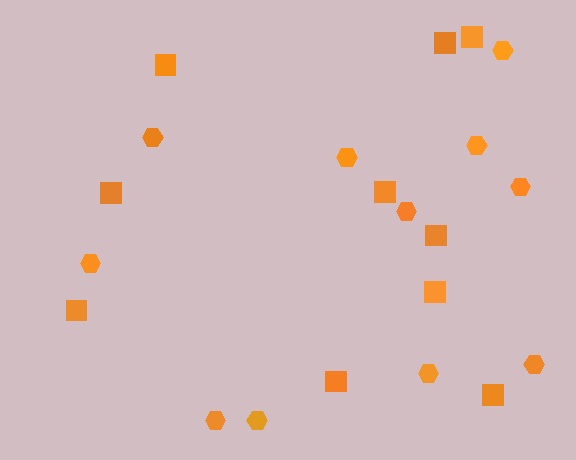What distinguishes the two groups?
There are 2 groups: one group of squares (10) and one group of hexagons (11).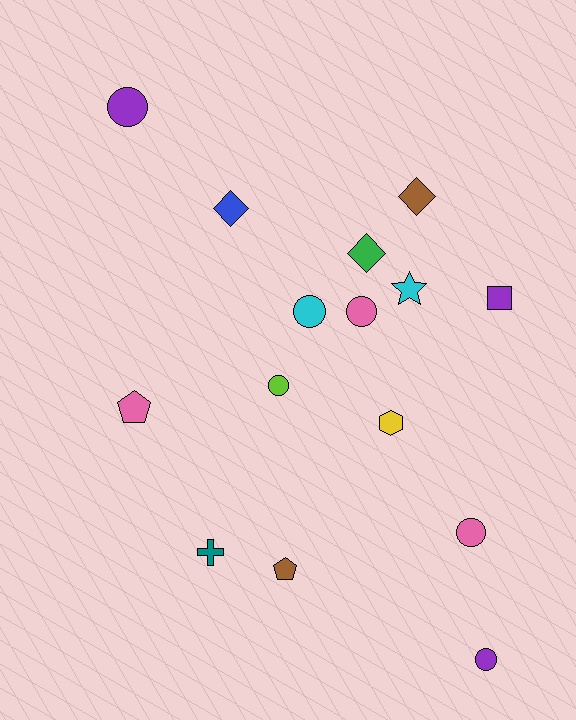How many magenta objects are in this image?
There are no magenta objects.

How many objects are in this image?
There are 15 objects.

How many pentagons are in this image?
There are 2 pentagons.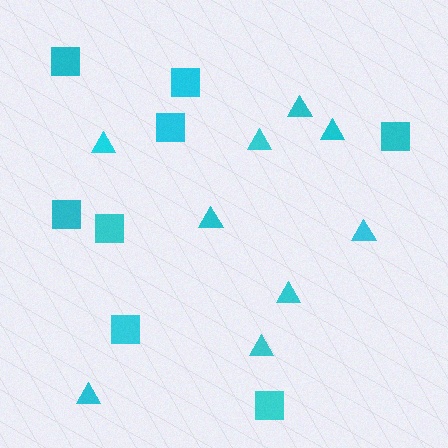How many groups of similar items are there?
There are 2 groups: one group of squares (8) and one group of triangles (9).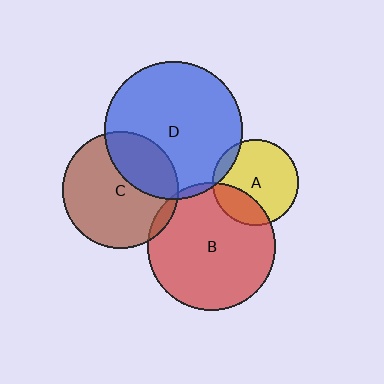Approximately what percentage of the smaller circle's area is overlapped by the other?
Approximately 10%.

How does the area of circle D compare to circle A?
Approximately 2.6 times.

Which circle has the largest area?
Circle D (blue).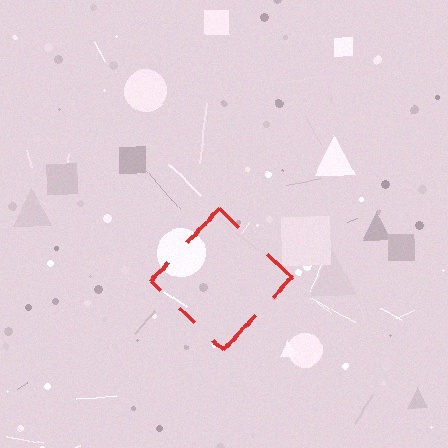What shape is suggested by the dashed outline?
The dashed outline suggests a diamond.